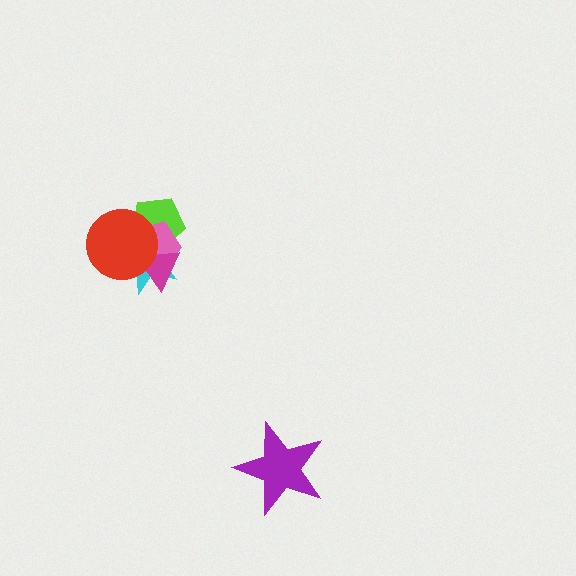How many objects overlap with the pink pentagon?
4 objects overlap with the pink pentagon.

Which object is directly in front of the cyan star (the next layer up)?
The pink pentagon is directly in front of the cyan star.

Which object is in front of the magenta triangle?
The red circle is in front of the magenta triangle.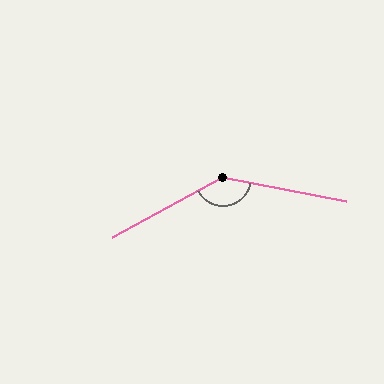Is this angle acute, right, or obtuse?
It is obtuse.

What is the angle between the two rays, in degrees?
Approximately 141 degrees.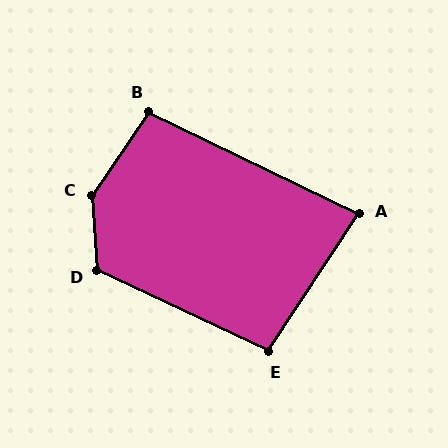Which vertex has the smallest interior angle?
A, at approximately 83 degrees.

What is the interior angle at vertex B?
Approximately 98 degrees (obtuse).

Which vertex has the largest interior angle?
C, at approximately 142 degrees.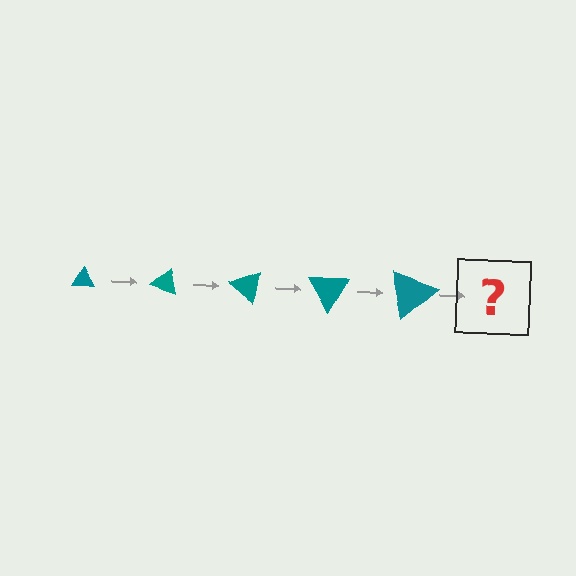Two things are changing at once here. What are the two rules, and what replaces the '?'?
The two rules are that the triangle grows larger each step and it rotates 20 degrees each step. The '?' should be a triangle, larger than the previous one and rotated 100 degrees from the start.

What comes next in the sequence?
The next element should be a triangle, larger than the previous one and rotated 100 degrees from the start.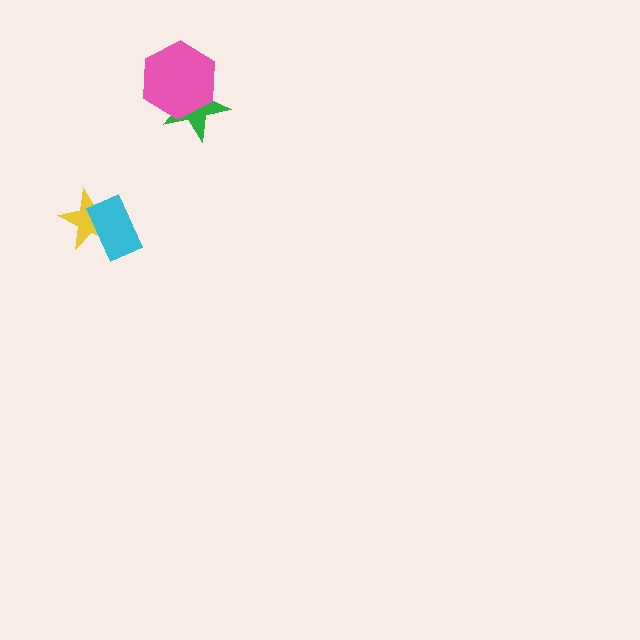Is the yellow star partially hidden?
Yes, it is partially covered by another shape.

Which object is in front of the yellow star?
The cyan rectangle is in front of the yellow star.